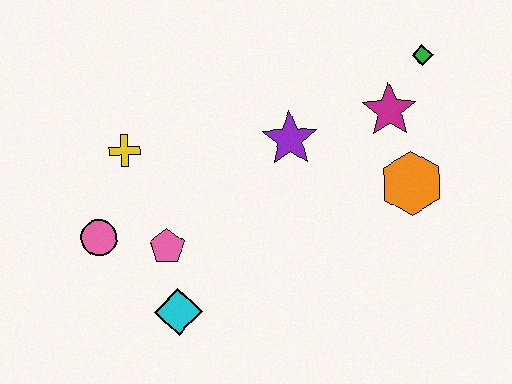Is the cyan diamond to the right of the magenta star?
No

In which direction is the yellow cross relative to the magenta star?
The yellow cross is to the left of the magenta star.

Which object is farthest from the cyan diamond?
The green diamond is farthest from the cyan diamond.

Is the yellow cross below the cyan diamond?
No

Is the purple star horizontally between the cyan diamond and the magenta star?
Yes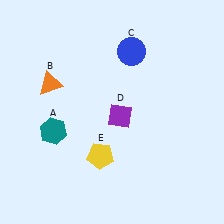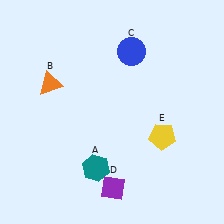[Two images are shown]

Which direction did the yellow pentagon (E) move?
The yellow pentagon (E) moved right.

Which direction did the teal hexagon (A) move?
The teal hexagon (A) moved right.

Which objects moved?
The objects that moved are: the teal hexagon (A), the purple diamond (D), the yellow pentagon (E).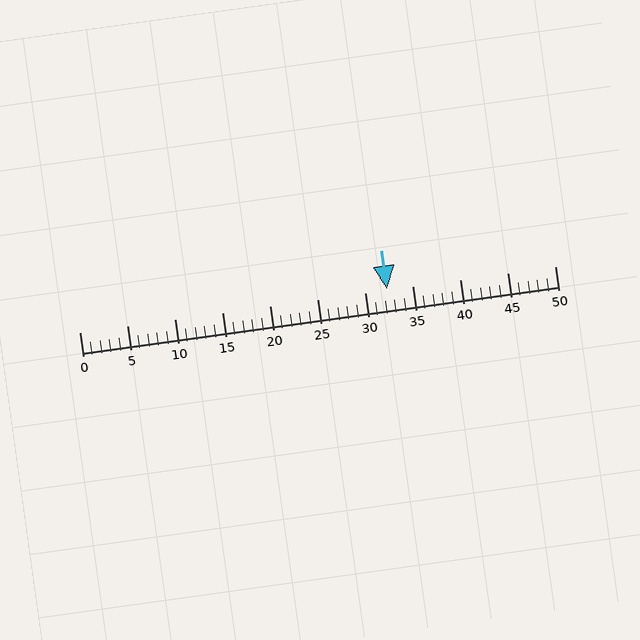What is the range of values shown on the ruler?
The ruler shows values from 0 to 50.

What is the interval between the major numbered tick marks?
The major tick marks are spaced 5 units apart.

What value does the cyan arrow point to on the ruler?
The cyan arrow points to approximately 32.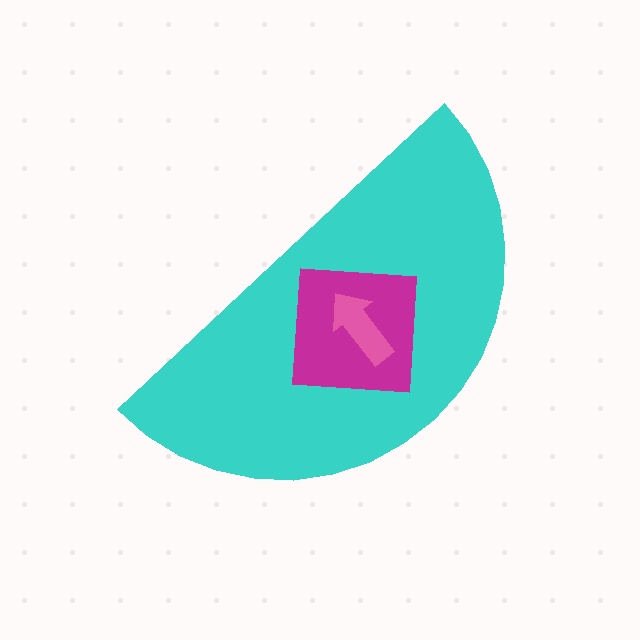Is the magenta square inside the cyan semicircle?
Yes.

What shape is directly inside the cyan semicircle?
The magenta square.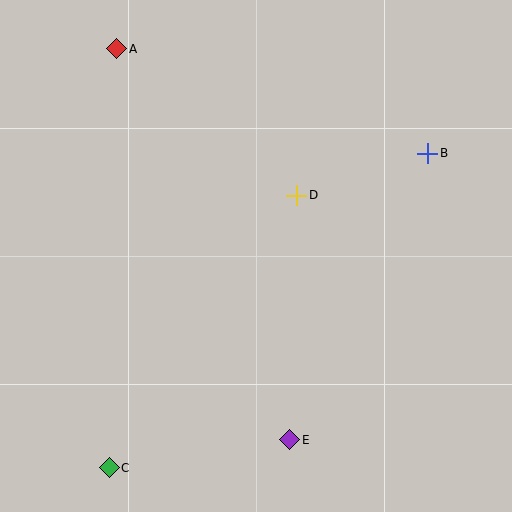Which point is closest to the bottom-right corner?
Point E is closest to the bottom-right corner.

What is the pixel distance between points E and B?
The distance between E and B is 318 pixels.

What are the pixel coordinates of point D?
Point D is at (297, 195).